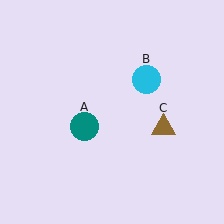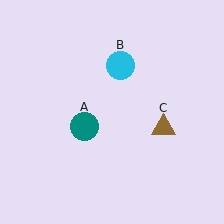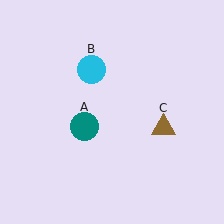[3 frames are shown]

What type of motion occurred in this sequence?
The cyan circle (object B) rotated counterclockwise around the center of the scene.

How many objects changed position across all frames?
1 object changed position: cyan circle (object B).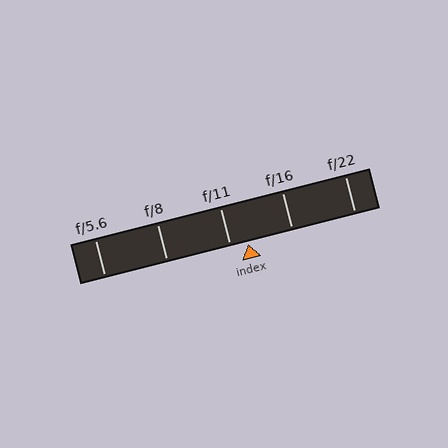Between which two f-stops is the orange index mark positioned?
The index mark is between f/11 and f/16.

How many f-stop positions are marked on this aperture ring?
There are 5 f-stop positions marked.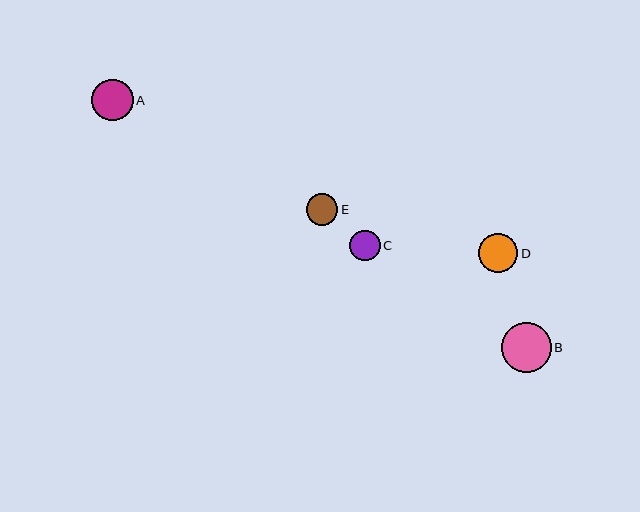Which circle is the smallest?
Circle C is the smallest with a size of approximately 30 pixels.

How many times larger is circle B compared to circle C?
Circle B is approximately 1.6 times the size of circle C.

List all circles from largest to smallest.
From largest to smallest: B, A, D, E, C.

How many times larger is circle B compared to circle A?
Circle B is approximately 1.2 times the size of circle A.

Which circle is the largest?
Circle B is the largest with a size of approximately 50 pixels.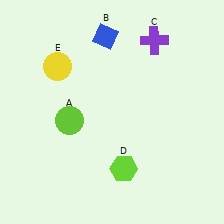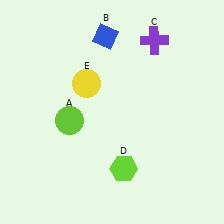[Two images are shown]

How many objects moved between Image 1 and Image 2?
1 object moved between the two images.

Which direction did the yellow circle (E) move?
The yellow circle (E) moved right.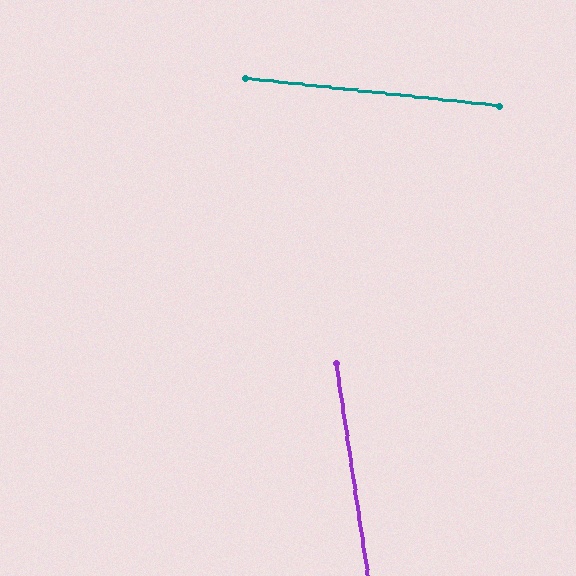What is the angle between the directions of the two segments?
Approximately 75 degrees.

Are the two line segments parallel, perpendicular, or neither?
Neither parallel nor perpendicular — they differ by about 75°.